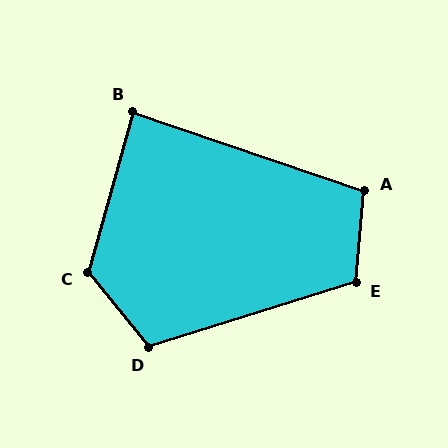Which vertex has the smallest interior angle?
B, at approximately 87 degrees.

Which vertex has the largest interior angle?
C, at approximately 125 degrees.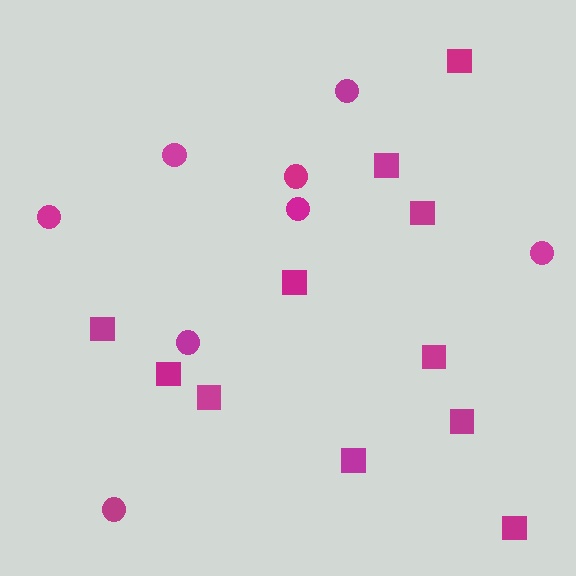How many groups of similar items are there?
There are 2 groups: one group of squares (11) and one group of circles (8).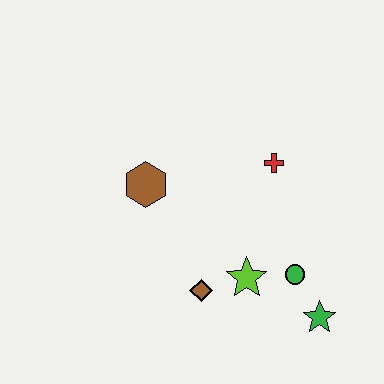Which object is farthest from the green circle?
The brown hexagon is farthest from the green circle.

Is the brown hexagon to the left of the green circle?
Yes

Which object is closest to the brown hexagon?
The brown diamond is closest to the brown hexagon.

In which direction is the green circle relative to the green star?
The green circle is above the green star.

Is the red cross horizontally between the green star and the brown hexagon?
Yes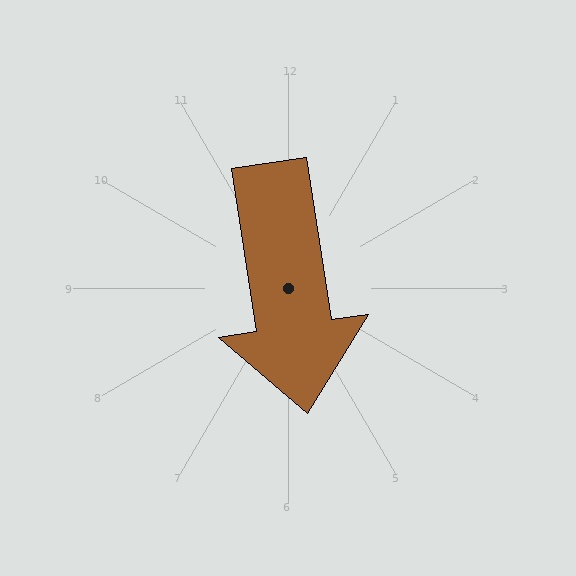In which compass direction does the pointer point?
South.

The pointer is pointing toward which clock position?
Roughly 6 o'clock.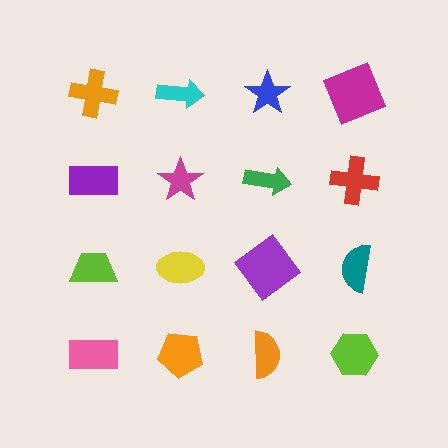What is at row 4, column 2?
An orange pentagon.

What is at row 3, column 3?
A purple diamond.